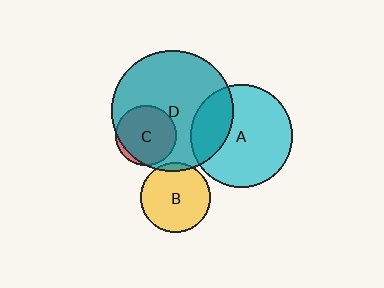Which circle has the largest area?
Circle D (teal).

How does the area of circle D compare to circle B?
Approximately 3.0 times.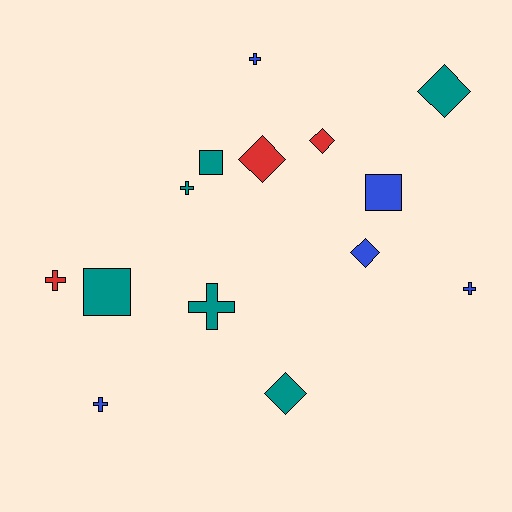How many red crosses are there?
There is 1 red cross.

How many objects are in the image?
There are 14 objects.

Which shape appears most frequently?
Cross, with 6 objects.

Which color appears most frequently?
Teal, with 6 objects.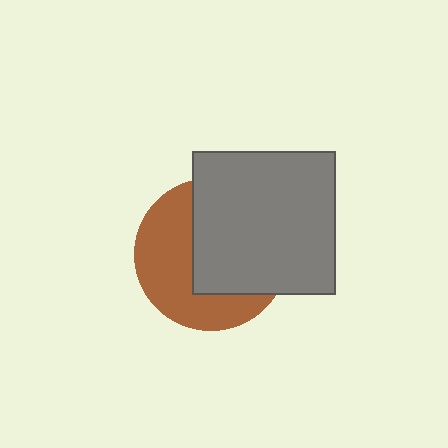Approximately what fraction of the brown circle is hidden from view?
Roughly 54% of the brown circle is hidden behind the gray square.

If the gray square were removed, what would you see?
You would see the complete brown circle.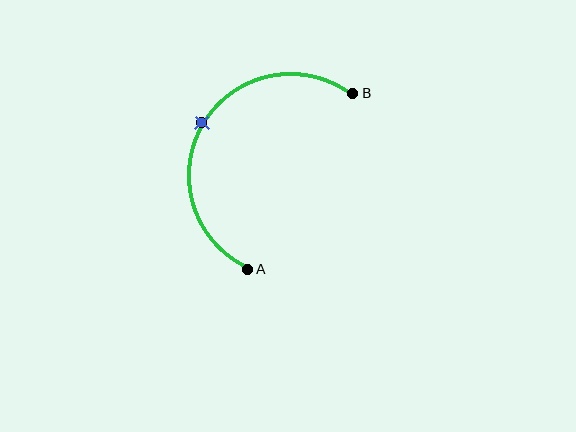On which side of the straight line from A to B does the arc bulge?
The arc bulges to the left of the straight line connecting A and B.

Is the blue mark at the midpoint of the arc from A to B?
Yes. The blue mark lies on the arc at equal arc-length from both A and B — it is the arc midpoint.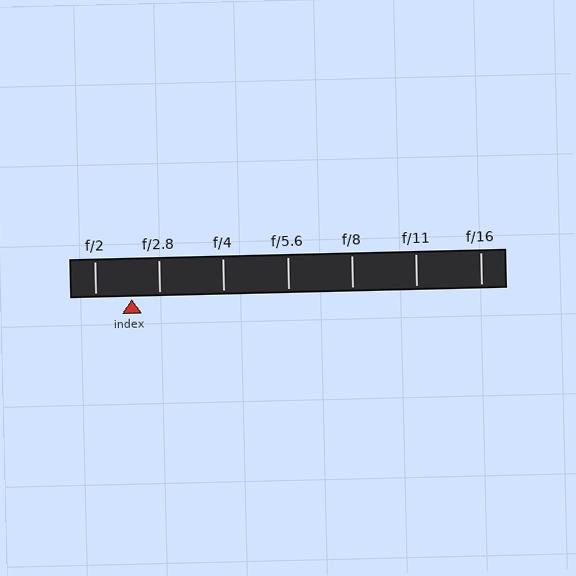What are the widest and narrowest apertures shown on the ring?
The widest aperture shown is f/2 and the narrowest is f/16.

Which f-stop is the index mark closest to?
The index mark is closest to f/2.8.